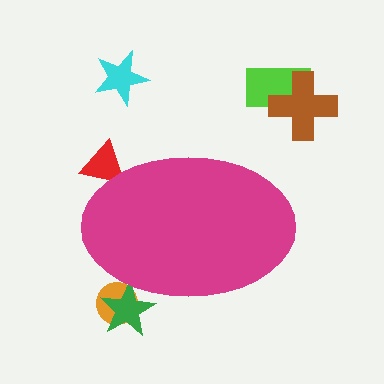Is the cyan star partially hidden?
No, the cyan star is fully visible.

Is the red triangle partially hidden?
Yes, the red triangle is partially hidden behind the magenta ellipse.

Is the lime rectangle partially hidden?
No, the lime rectangle is fully visible.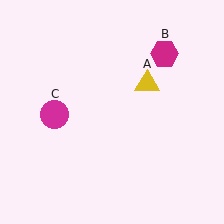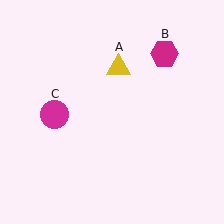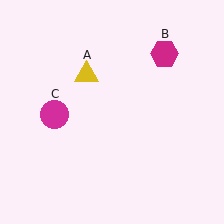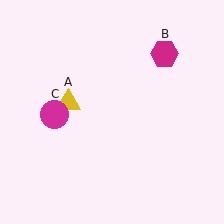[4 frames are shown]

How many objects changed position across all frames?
1 object changed position: yellow triangle (object A).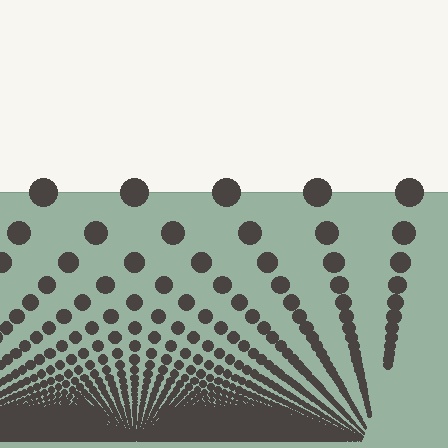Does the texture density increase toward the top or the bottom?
Density increases toward the bottom.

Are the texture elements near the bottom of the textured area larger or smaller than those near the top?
Smaller. The gradient is inverted — elements near the bottom are smaller and denser.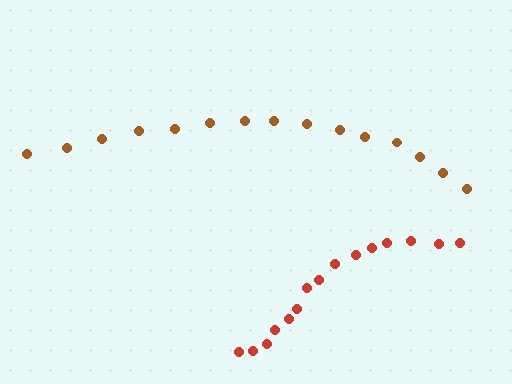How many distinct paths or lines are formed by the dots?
There are 2 distinct paths.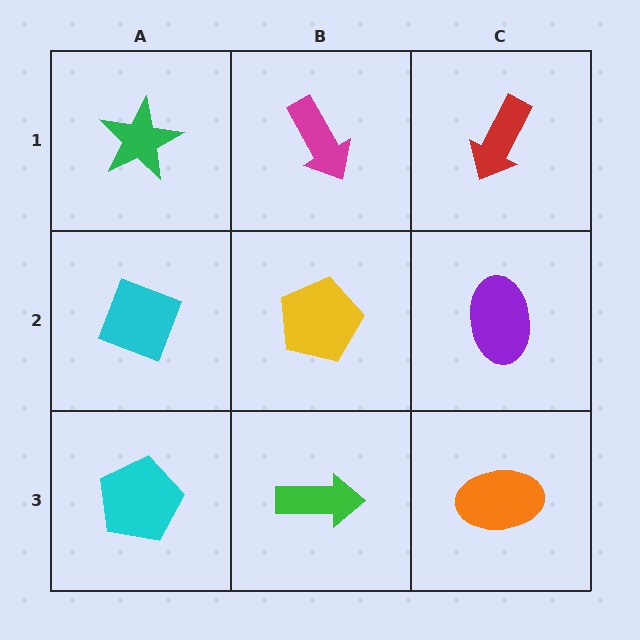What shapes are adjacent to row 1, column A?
A cyan diamond (row 2, column A), a magenta arrow (row 1, column B).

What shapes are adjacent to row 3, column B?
A yellow pentagon (row 2, column B), a cyan pentagon (row 3, column A), an orange ellipse (row 3, column C).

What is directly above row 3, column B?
A yellow pentagon.